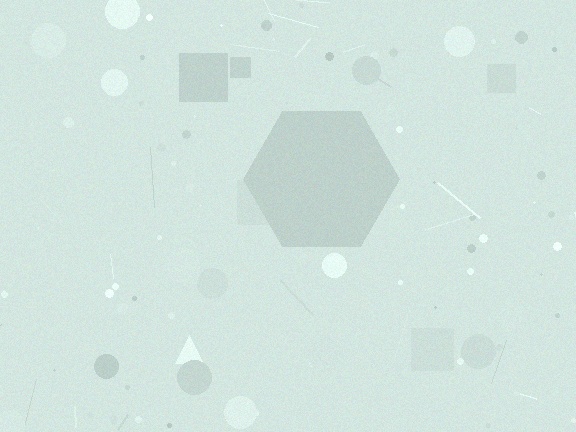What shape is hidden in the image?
A hexagon is hidden in the image.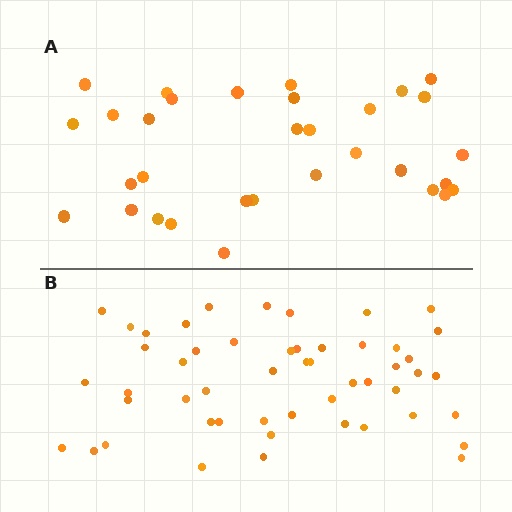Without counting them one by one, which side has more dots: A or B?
Region B (the bottom region) has more dots.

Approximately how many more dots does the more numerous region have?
Region B has approximately 20 more dots than region A.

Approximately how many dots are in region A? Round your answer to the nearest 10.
About 30 dots. (The exact count is 32, which rounds to 30.)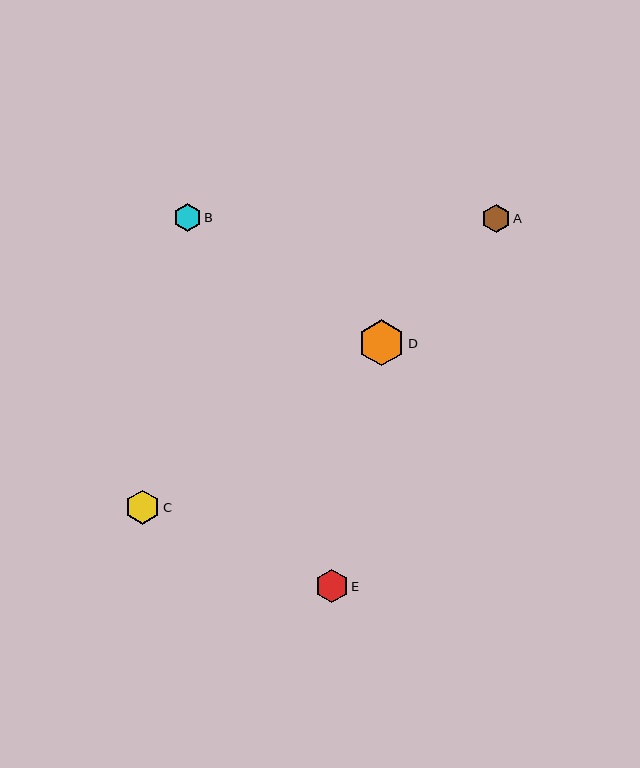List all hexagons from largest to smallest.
From largest to smallest: D, C, E, A, B.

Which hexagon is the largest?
Hexagon D is the largest with a size of approximately 46 pixels.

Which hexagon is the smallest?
Hexagon B is the smallest with a size of approximately 28 pixels.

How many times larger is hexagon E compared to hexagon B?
Hexagon E is approximately 1.2 times the size of hexagon B.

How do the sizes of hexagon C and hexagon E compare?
Hexagon C and hexagon E are approximately the same size.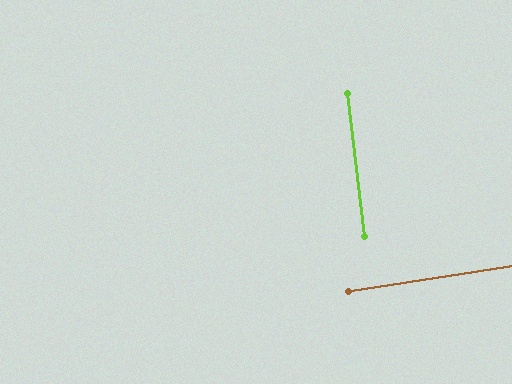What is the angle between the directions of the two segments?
Approximately 88 degrees.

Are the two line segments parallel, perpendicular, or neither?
Perpendicular — they meet at approximately 88°.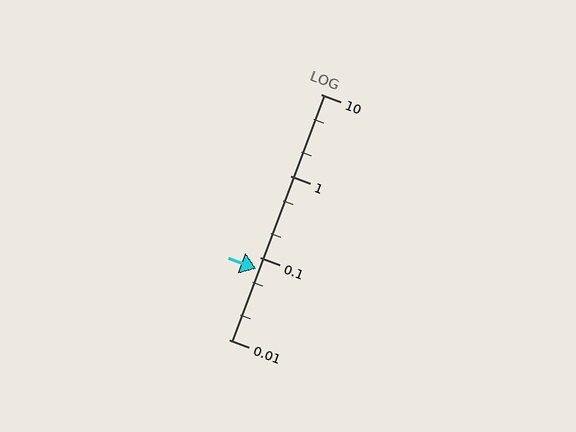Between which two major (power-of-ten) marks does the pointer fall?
The pointer is between 0.01 and 0.1.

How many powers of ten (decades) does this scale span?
The scale spans 3 decades, from 0.01 to 10.